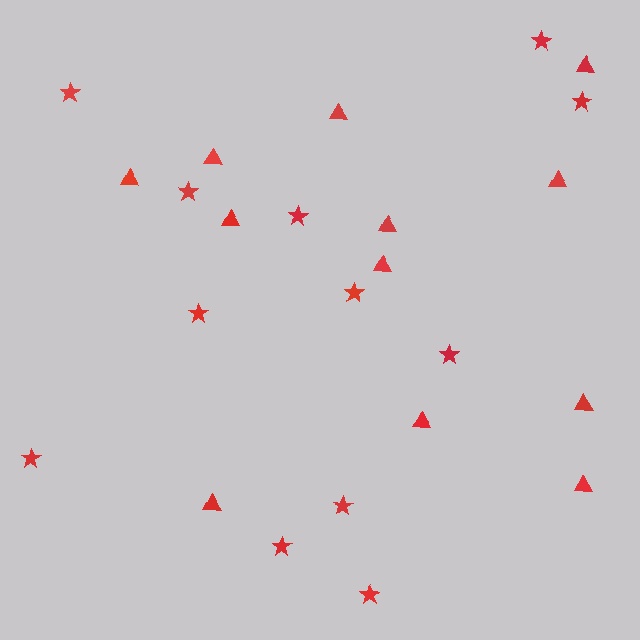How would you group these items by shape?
There are 2 groups: one group of triangles (12) and one group of stars (12).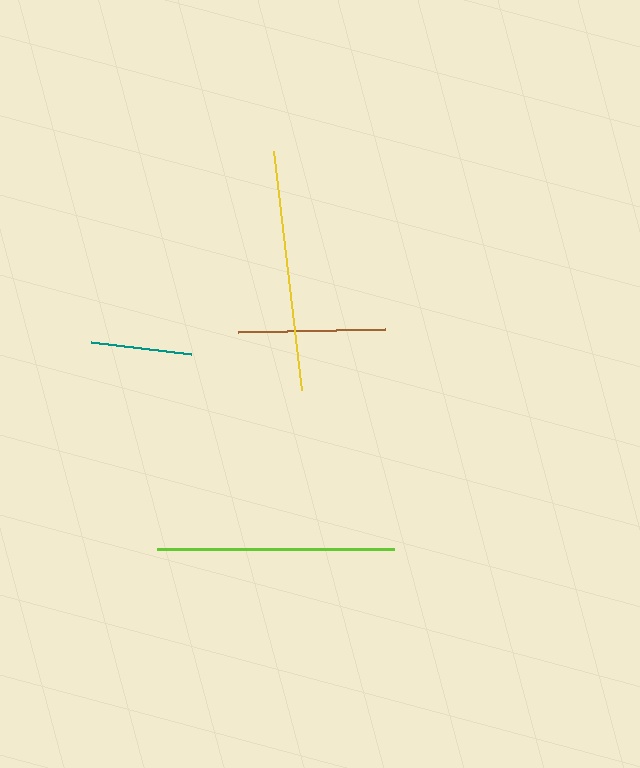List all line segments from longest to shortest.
From longest to shortest: yellow, lime, brown, teal.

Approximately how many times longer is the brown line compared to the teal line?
The brown line is approximately 1.5 times the length of the teal line.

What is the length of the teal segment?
The teal segment is approximately 100 pixels long.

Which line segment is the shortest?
The teal line is the shortest at approximately 100 pixels.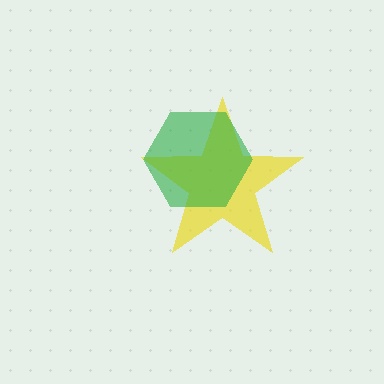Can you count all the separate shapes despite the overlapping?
Yes, there are 2 separate shapes.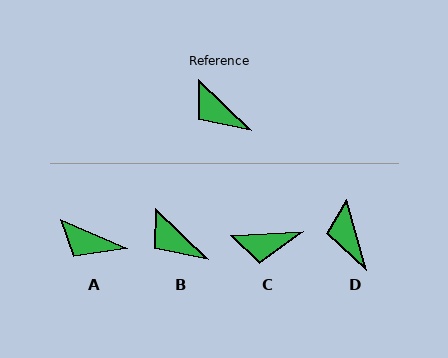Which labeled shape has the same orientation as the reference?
B.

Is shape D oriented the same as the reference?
No, it is off by about 30 degrees.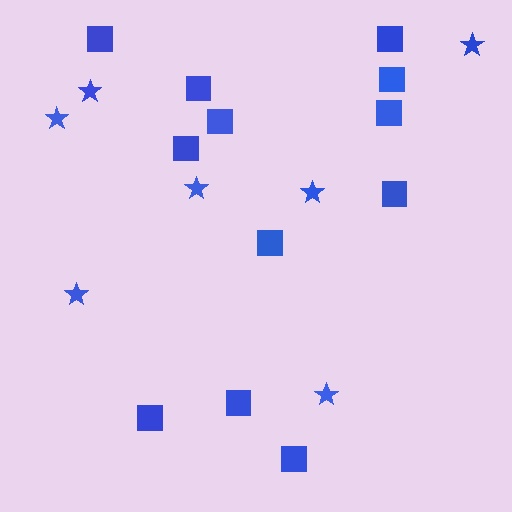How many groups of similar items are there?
There are 2 groups: one group of squares (12) and one group of stars (7).